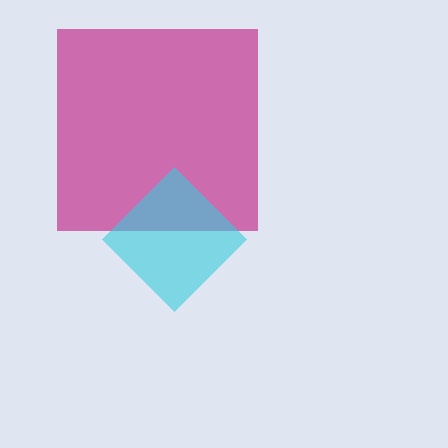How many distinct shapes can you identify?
There are 2 distinct shapes: a magenta square, a cyan diamond.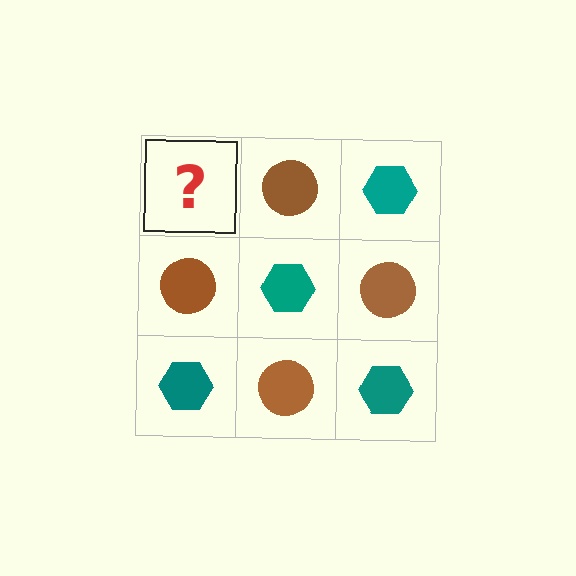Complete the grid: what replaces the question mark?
The question mark should be replaced with a teal hexagon.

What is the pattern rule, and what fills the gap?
The rule is that it alternates teal hexagon and brown circle in a checkerboard pattern. The gap should be filled with a teal hexagon.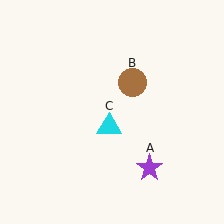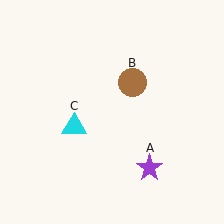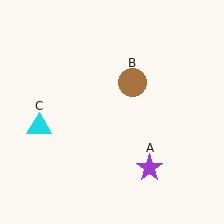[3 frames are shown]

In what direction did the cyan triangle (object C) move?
The cyan triangle (object C) moved left.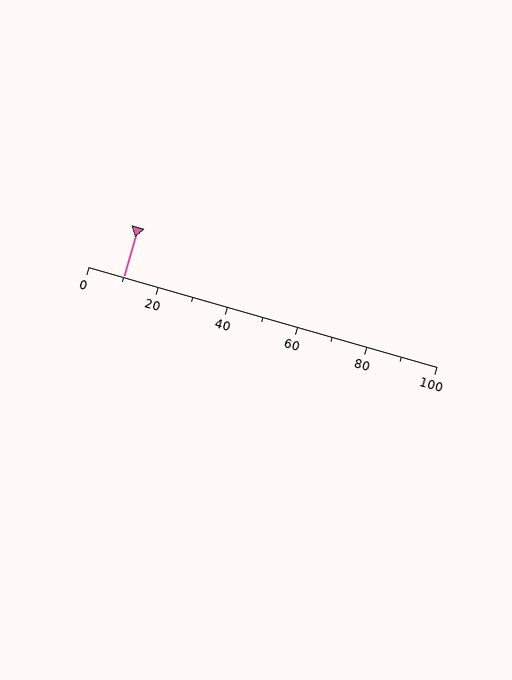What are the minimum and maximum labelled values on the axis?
The axis runs from 0 to 100.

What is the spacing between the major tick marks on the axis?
The major ticks are spaced 20 apart.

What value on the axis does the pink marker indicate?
The marker indicates approximately 10.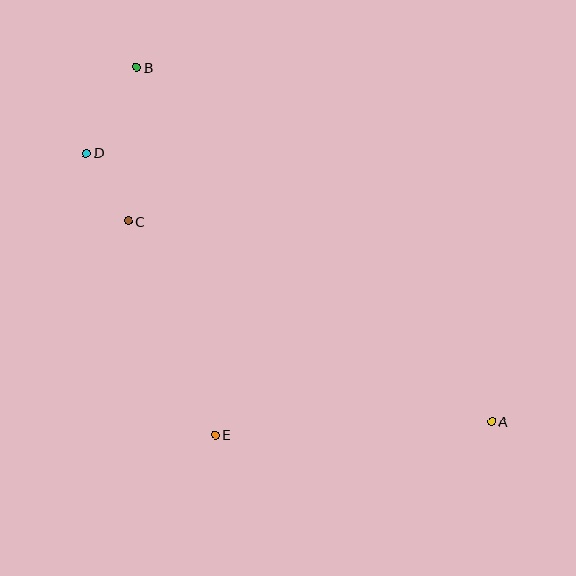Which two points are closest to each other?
Points C and D are closest to each other.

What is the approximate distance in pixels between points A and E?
The distance between A and E is approximately 277 pixels.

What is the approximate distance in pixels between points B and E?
The distance between B and E is approximately 376 pixels.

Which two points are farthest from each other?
Points A and B are farthest from each other.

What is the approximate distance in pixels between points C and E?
The distance between C and E is approximately 230 pixels.